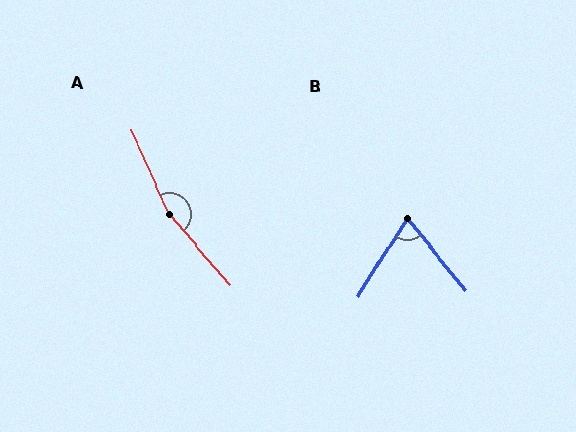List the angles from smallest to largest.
B (71°), A (163°).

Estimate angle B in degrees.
Approximately 71 degrees.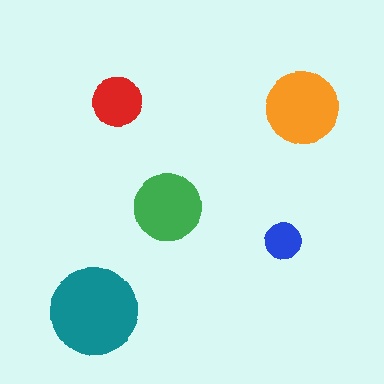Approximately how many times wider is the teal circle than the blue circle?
About 2.5 times wider.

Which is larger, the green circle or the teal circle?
The teal one.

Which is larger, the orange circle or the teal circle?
The teal one.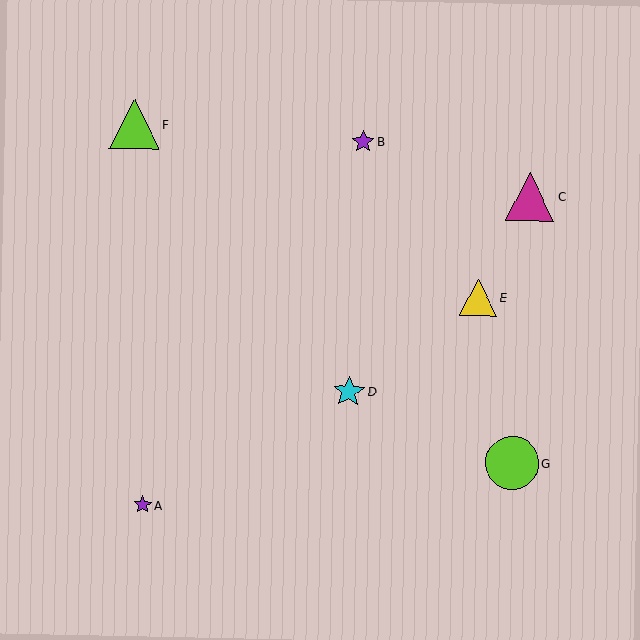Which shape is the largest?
The lime circle (labeled G) is the largest.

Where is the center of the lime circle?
The center of the lime circle is at (512, 463).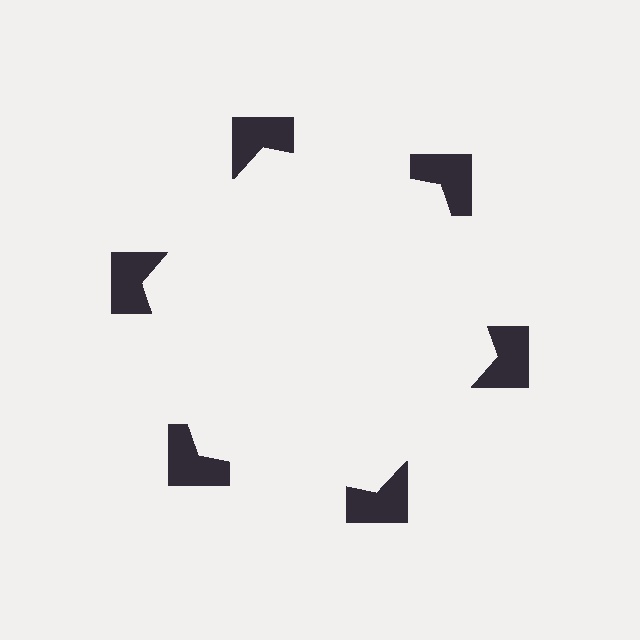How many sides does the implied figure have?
6 sides.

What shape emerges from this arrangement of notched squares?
An illusory hexagon — its edges are inferred from the aligned wedge cuts in the notched squares, not physically drawn.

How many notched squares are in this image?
There are 6 — one at each vertex of the illusory hexagon.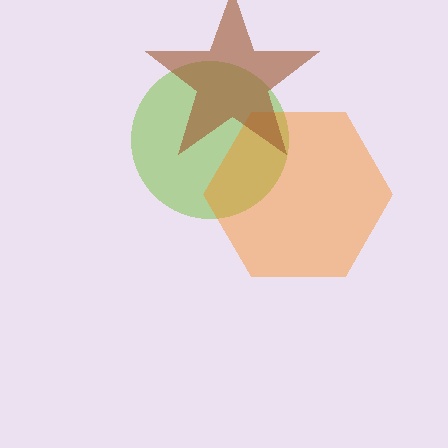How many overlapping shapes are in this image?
There are 3 overlapping shapes in the image.